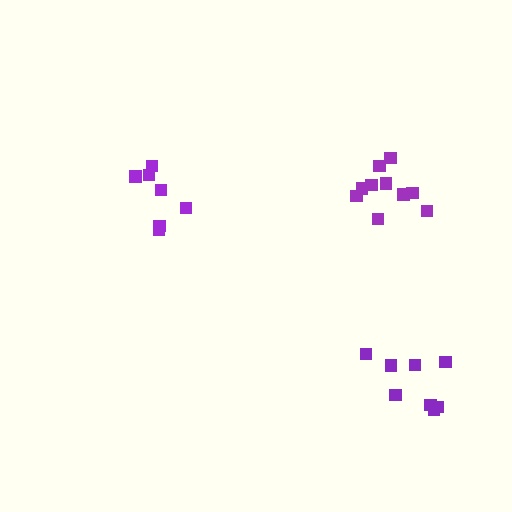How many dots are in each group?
Group 1: 7 dots, Group 2: 8 dots, Group 3: 10 dots (25 total).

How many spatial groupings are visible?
There are 3 spatial groupings.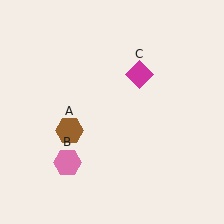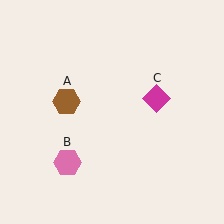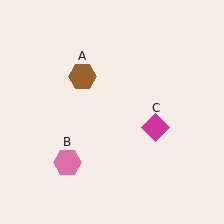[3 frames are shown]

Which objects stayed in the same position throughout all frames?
Pink hexagon (object B) remained stationary.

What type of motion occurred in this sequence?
The brown hexagon (object A), magenta diamond (object C) rotated clockwise around the center of the scene.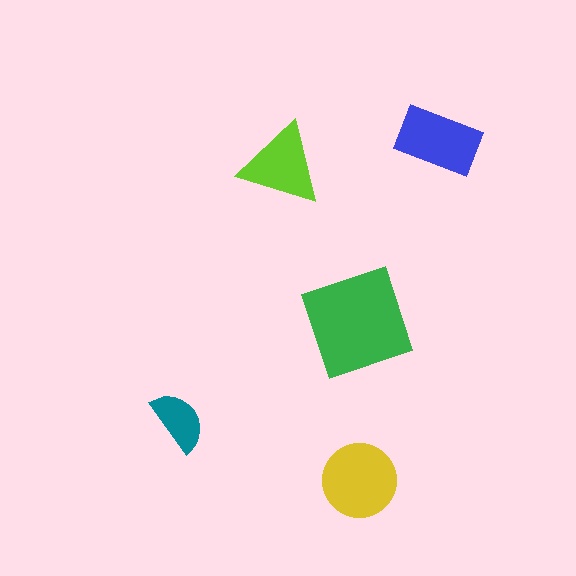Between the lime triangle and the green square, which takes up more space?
The green square.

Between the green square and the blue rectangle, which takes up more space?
The green square.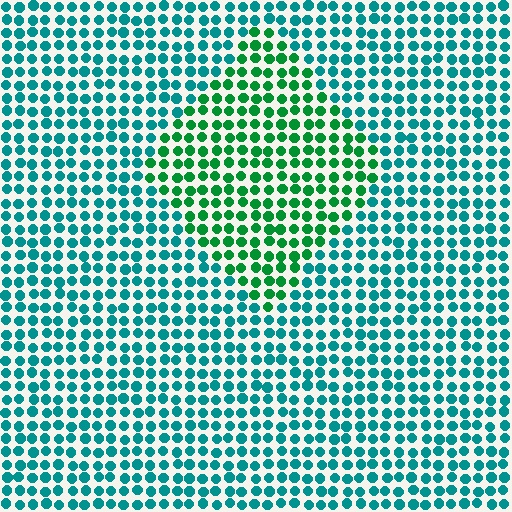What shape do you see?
I see a diamond.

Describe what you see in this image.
The image is filled with small teal elements in a uniform arrangement. A diamond-shaped region is visible where the elements are tinted to a slightly different hue, forming a subtle color boundary.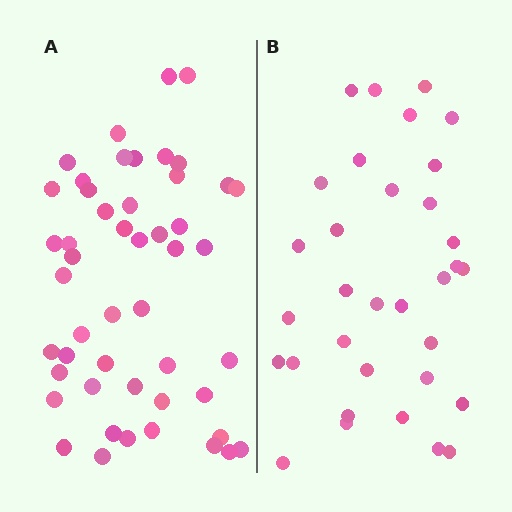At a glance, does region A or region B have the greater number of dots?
Region A (the left region) has more dots.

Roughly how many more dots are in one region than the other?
Region A has approximately 15 more dots than region B.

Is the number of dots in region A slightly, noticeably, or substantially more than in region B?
Region A has substantially more. The ratio is roughly 1.5 to 1.